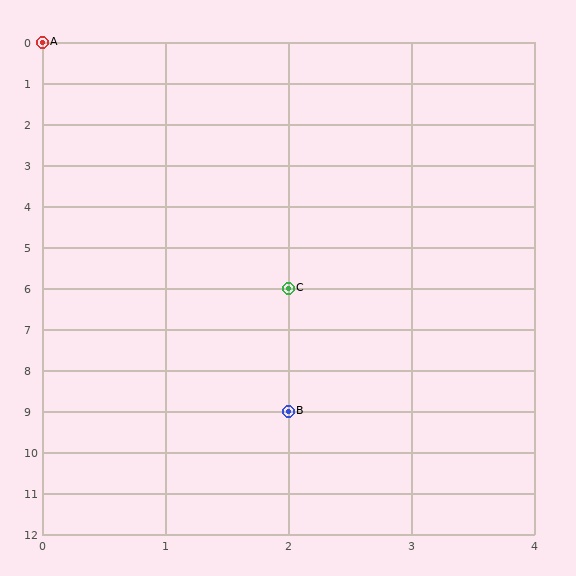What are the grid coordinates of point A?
Point A is at grid coordinates (0, 0).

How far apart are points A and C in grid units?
Points A and C are 2 columns and 6 rows apart (about 6.3 grid units diagonally).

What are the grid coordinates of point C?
Point C is at grid coordinates (2, 6).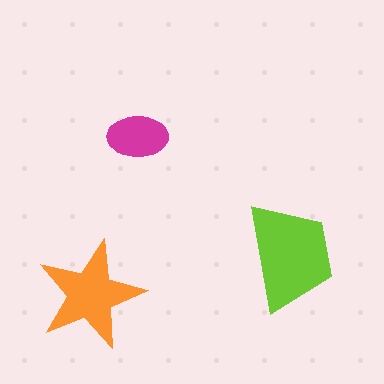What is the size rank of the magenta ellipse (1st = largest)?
3rd.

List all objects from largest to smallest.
The lime trapezoid, the orange star, the magenta ellipse.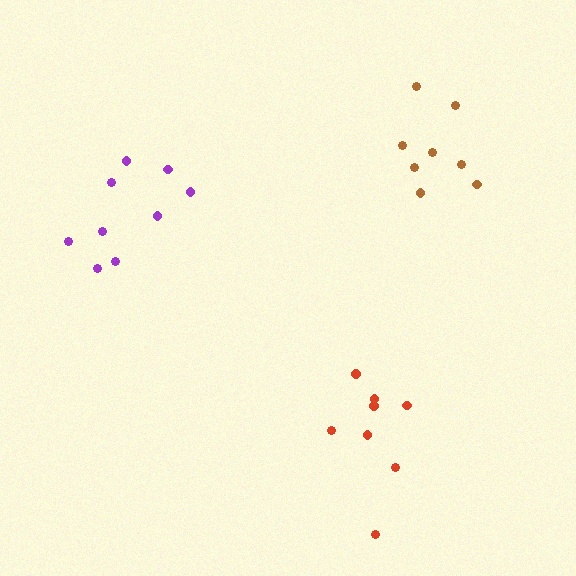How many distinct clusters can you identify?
There are 3 distinct clusters.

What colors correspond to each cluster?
The clusters are colored: purple, brown, red.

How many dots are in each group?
Group 1: 9 dots, Group 2: 8 dots, Group 3: 8 dots (25 total).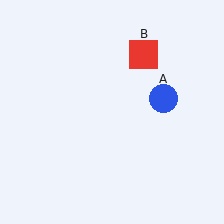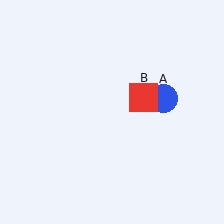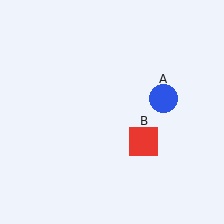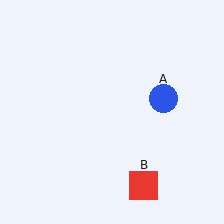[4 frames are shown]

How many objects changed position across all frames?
1 object changed position: red square (object B).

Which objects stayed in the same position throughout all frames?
Blue circle (object A) remained stationary.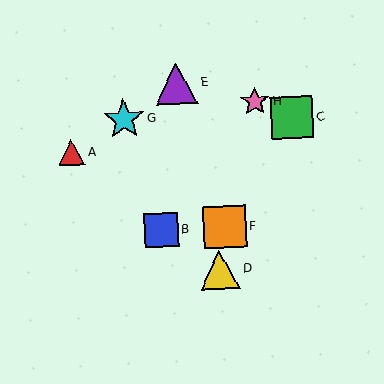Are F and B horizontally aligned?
Yes, both are at y≈227.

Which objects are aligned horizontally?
Objects B, F are aligned horizontally.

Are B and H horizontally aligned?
No, B is at y≈230 and H is at y≈102.